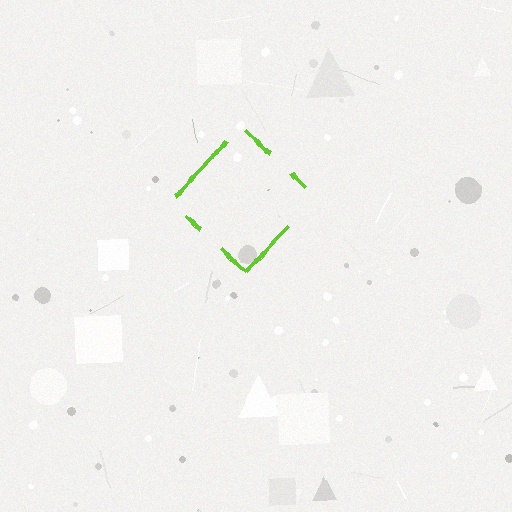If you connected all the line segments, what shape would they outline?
They would outline a diamond.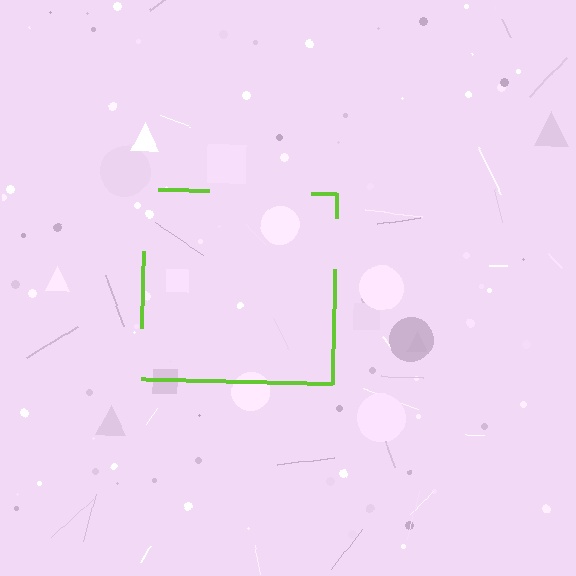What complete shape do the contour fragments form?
The contour fragments form a square.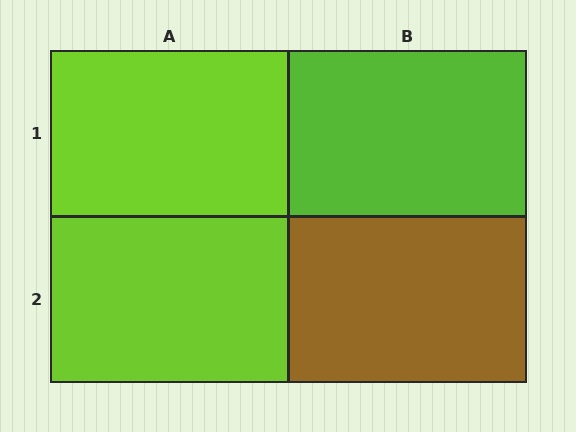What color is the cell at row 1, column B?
Lime.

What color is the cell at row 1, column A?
Lime.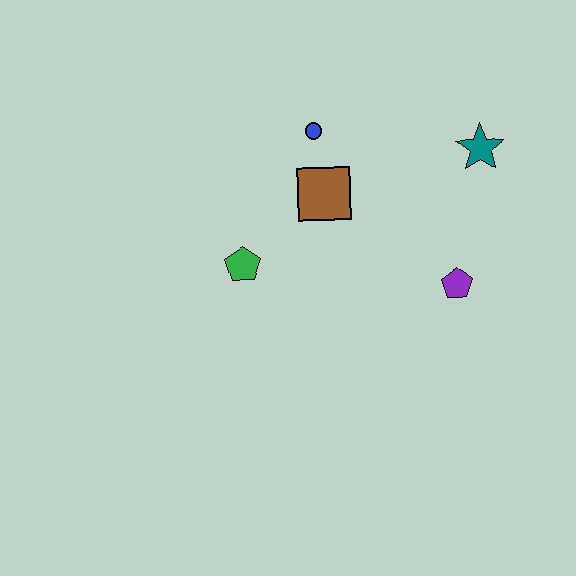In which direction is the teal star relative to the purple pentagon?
The teal star is above the purple pentagon.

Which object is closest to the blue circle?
The brown square is closest to the blue circle.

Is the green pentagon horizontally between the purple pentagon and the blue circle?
No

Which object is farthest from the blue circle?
The purple pentagon is farthest from the blue circle.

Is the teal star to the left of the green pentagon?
No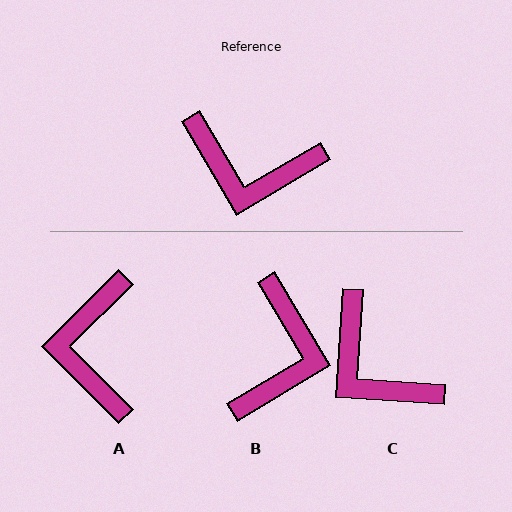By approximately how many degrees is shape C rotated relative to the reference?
Approximately 34 degrees clockwise.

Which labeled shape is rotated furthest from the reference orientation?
B, about 90 degrees away.